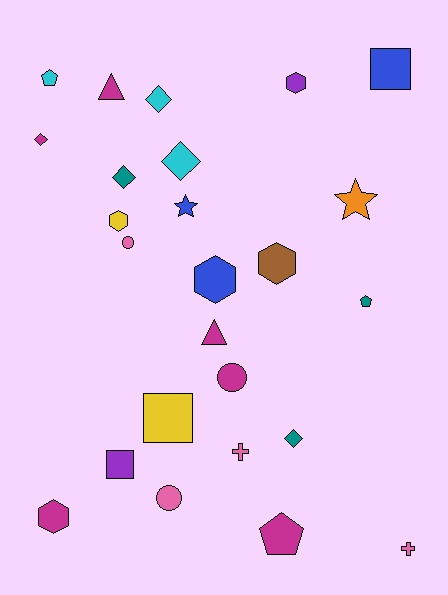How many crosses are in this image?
There are 2 crosses.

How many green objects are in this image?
There are no green objects.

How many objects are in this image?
There are 25 objects.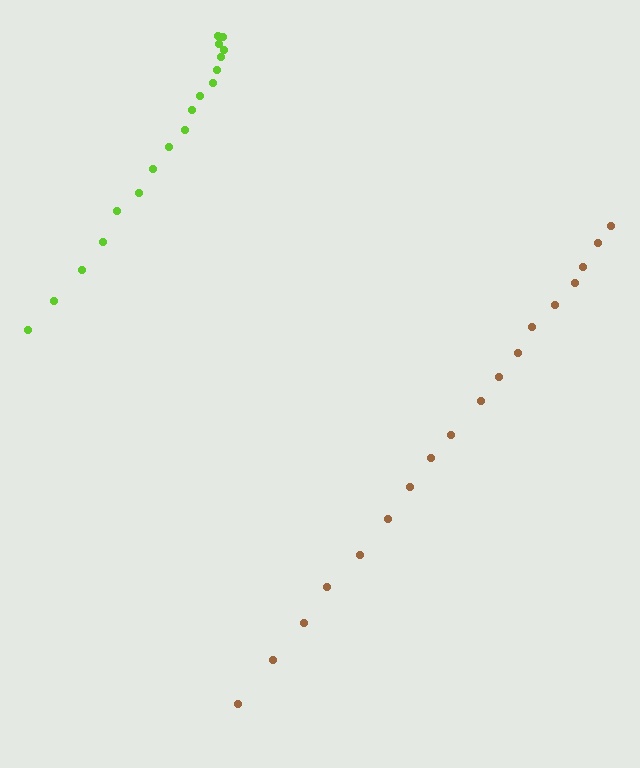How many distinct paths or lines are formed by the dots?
There are 2 distinct paths.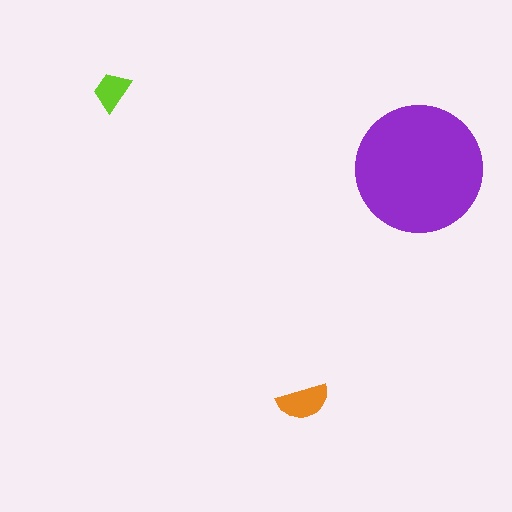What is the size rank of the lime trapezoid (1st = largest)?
3rd.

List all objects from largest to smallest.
The purple circle, the orange semicircle, the lime trapezoid.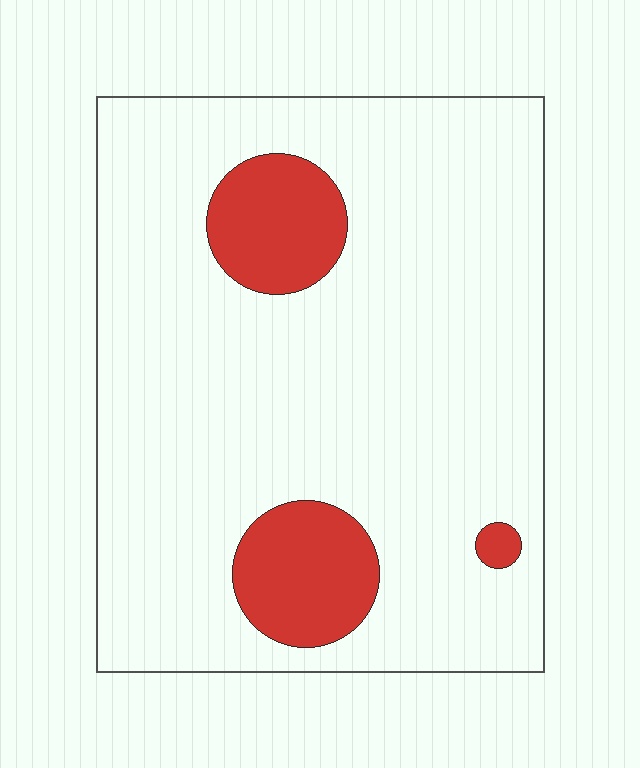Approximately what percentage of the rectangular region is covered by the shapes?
Approximately 15%.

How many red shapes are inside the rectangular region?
3.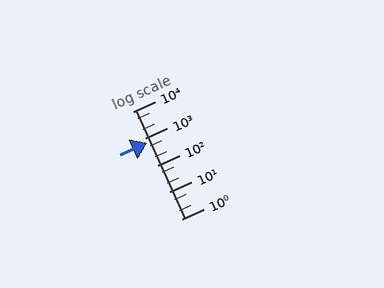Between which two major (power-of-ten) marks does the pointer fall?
The pointer is between 100 and 1000.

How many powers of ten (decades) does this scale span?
The scale spans 4 decades, from 1 to 10000.